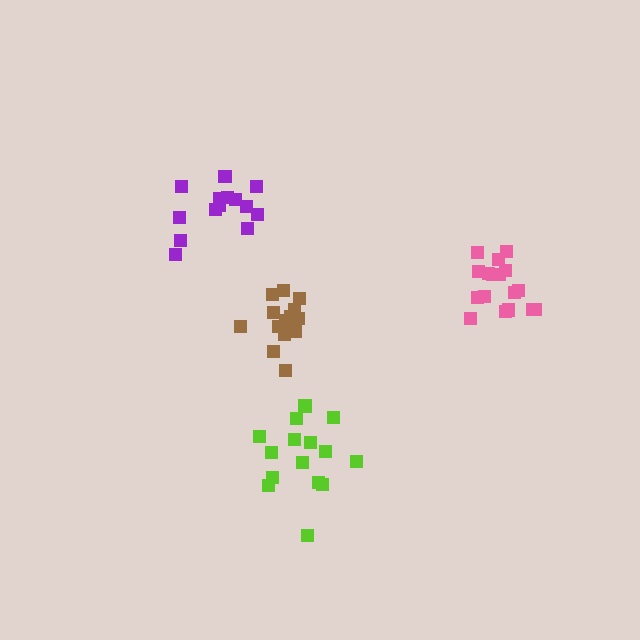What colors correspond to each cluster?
The clusters are colored: purple, pink, lime, brown.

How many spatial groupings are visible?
There are 4 spatial groupings.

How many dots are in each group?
Group 1: 14 dots, Group 2: 17 dots, Group 3: 15 dots, Group 4: 14 dots (60 total).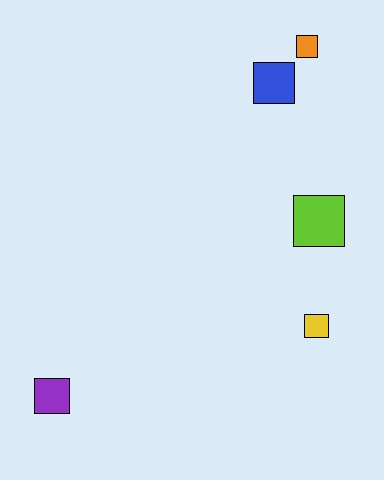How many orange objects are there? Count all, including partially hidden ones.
There is 1 orange object.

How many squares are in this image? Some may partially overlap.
There are 5 squares.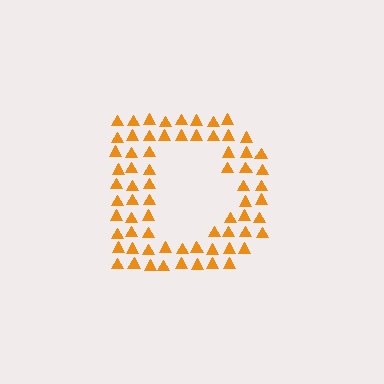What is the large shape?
The large shape is the letter D.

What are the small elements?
The small elements are triangles.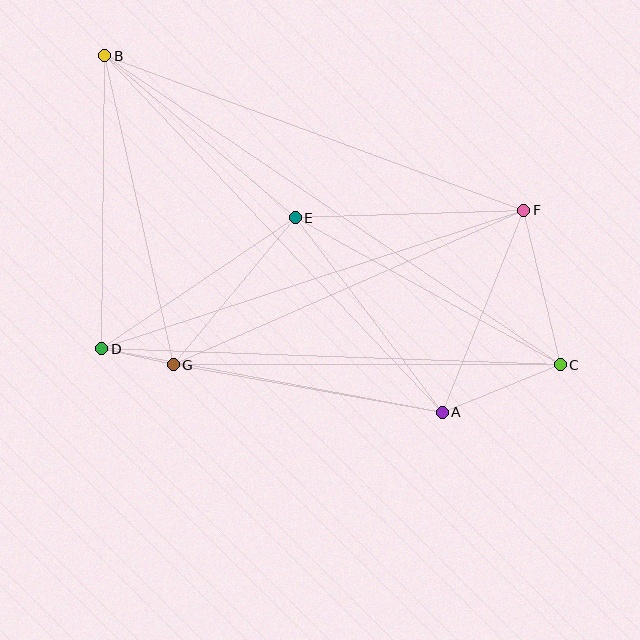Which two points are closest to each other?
Points D and G are closest to each other.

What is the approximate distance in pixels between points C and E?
The distance between C and E is approximately 303 pixels.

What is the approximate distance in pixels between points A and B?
The distance between A and B is approximately 491 pixels.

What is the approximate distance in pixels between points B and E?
The distance between B and E is approximately 250 pixels.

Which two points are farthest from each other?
Points B and C are farthest from each other.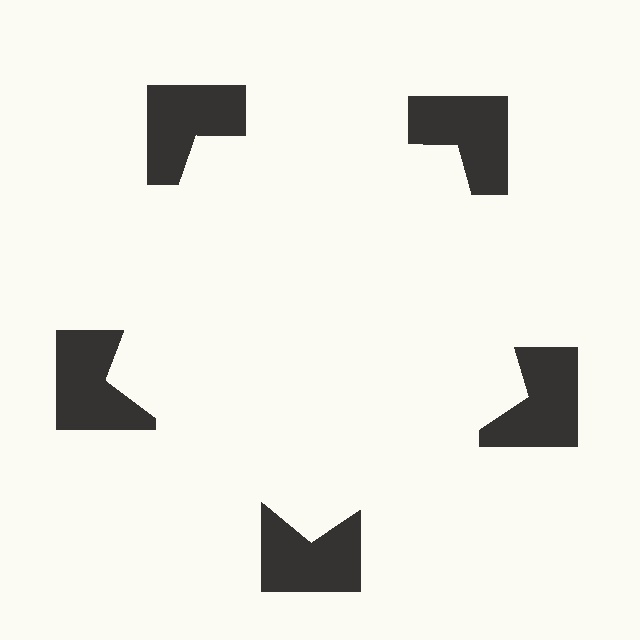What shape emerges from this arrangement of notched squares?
An illusory pentagon — its edges are inferred from the aligned wedge cuts in the notched squares, not physically drawn.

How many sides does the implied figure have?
5 sides.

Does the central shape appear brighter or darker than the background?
It typically appears slightly brighter than the background, even though no actual brightness change is drawn.